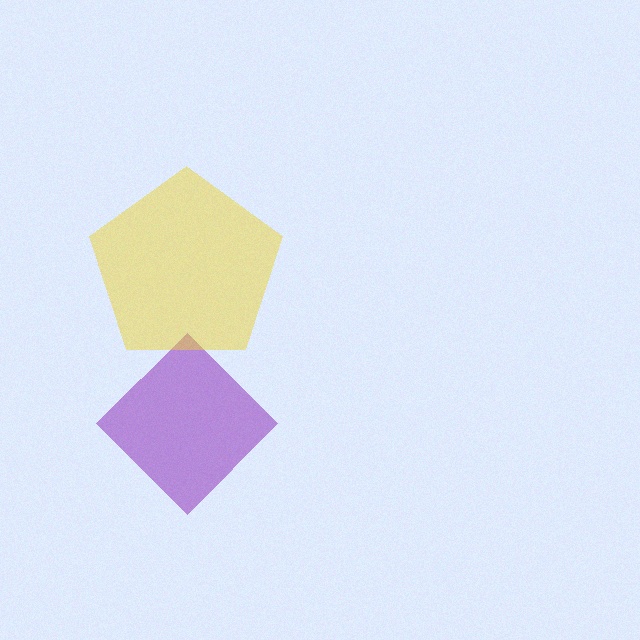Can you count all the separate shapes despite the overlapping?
Yes, there are 2 separate shapes.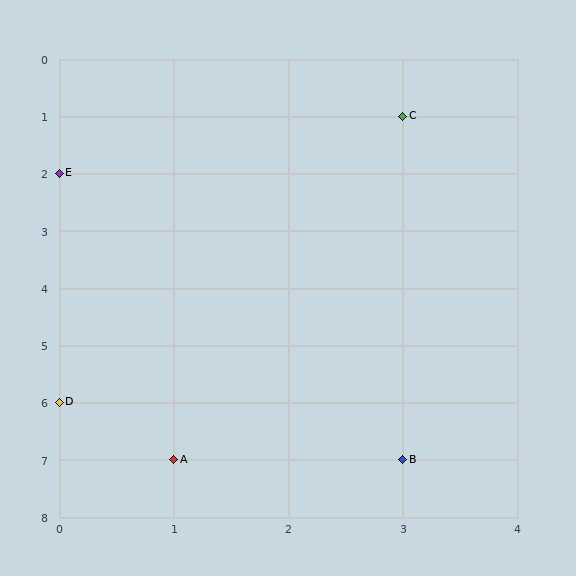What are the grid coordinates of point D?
Point D is at grid coordinates (0, 6).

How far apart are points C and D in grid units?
Points C and D are 3 columns and 5 rows apart (about 5.8 grid units diagonally).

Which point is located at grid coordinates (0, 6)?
Point D is at (0, 6).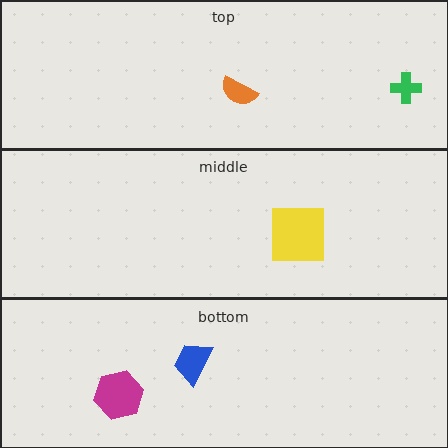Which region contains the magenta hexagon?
The bottom region.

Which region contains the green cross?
The top region.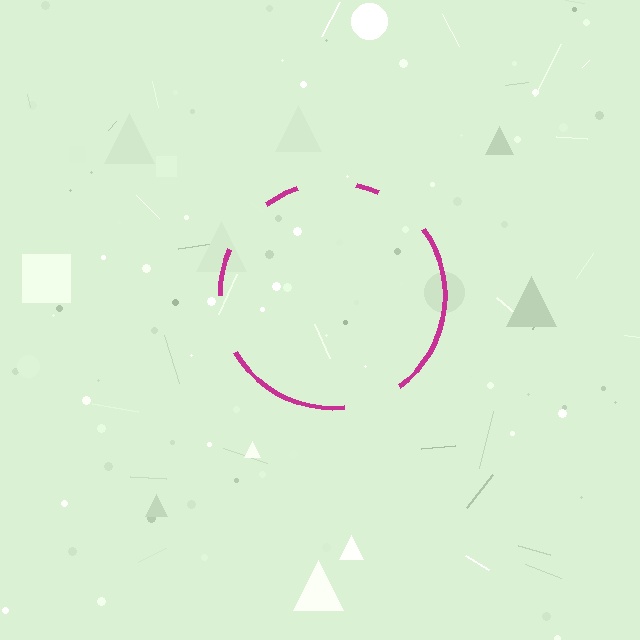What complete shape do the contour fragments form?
The contour fragments form a circle.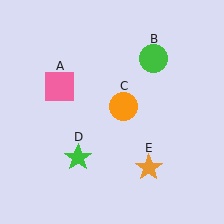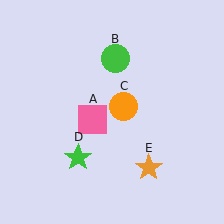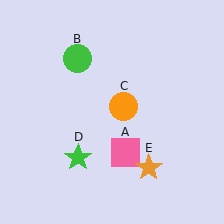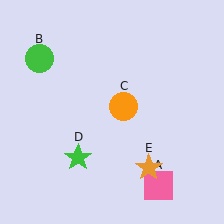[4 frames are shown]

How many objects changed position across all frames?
2 objects changed position: pink square (object A), green circle (object B).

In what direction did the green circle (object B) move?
The green circle (object B) moved left.